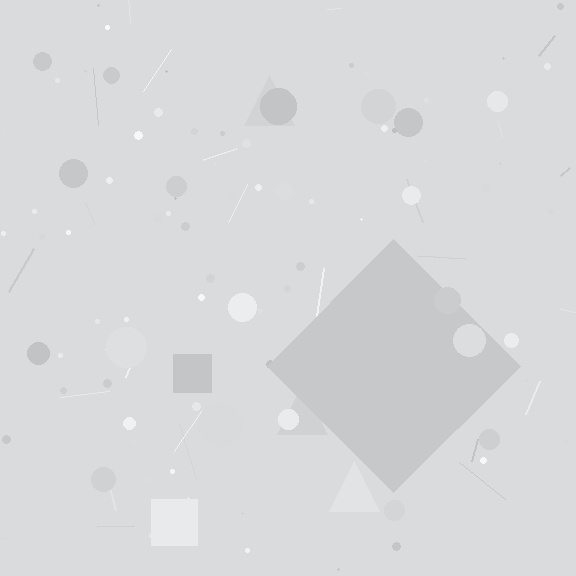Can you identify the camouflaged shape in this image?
The camouflaged shape is a diamond.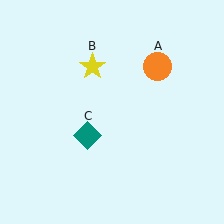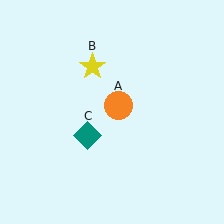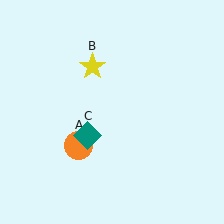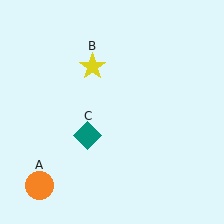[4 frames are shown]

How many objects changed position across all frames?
1 object changed position: orange circle (object A).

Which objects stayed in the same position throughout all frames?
Yellow star (object B) and teal diamond (object C) remained stationary.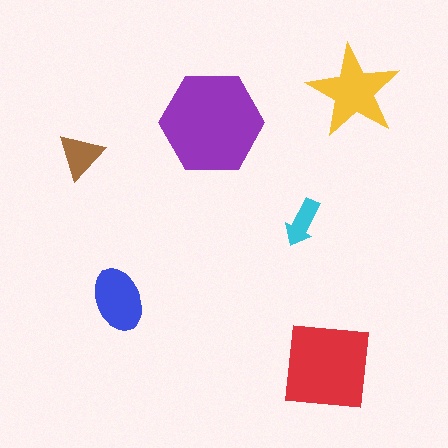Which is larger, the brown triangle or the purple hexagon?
The purple hexagon.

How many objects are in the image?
There are 6 objects in the image.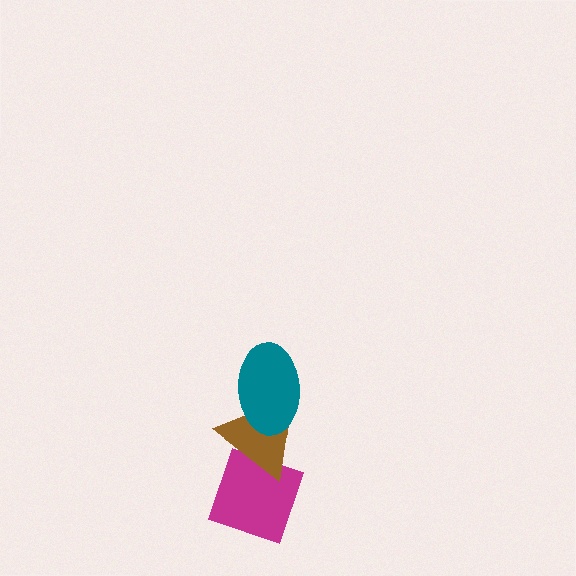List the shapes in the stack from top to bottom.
From top to bottom: the teal ellipse, the brown triangle, the magenta diamond.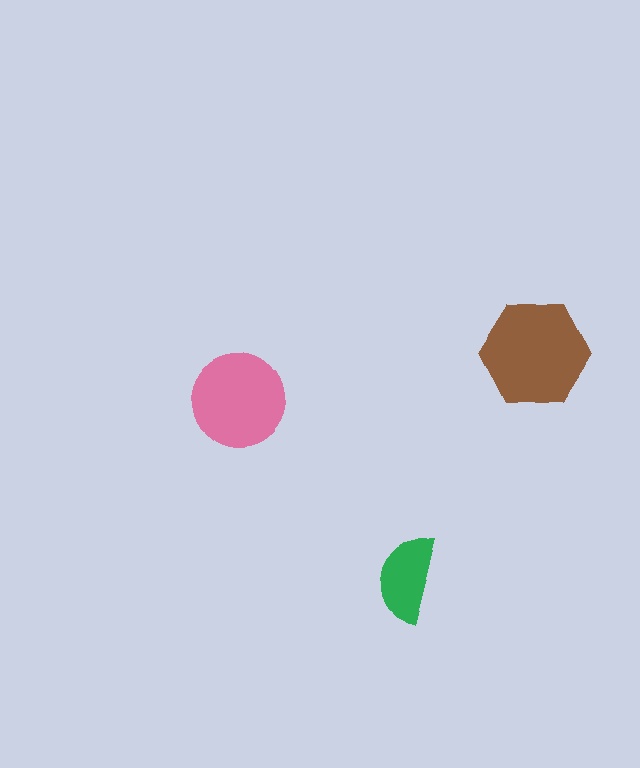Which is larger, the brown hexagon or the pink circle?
The brown hexagon.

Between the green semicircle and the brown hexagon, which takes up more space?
The brown hexagon.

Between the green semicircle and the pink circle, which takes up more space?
The pink circle.